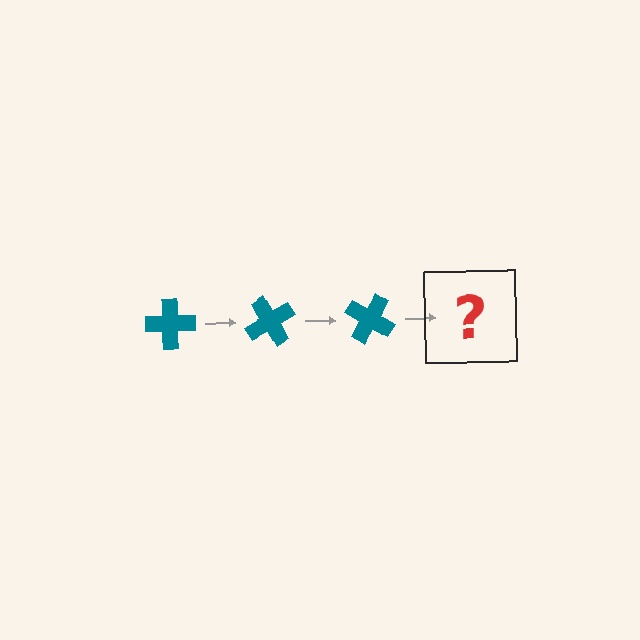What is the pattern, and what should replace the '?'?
The pattern is that the cross rotates 60 degrees each step. The '?' should be a teal cross rotated 180 degrees.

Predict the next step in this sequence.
The next step is a teal cross rotated 180 degrees.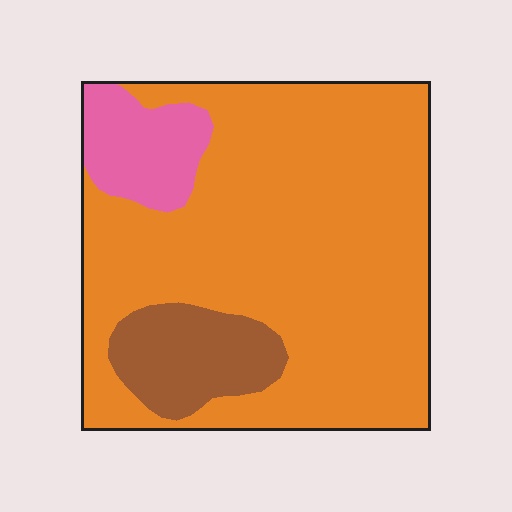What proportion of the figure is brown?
Brown takes up less than a sixth of the figure.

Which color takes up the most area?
Orange, at roughly 80%.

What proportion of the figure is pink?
Pink takes up about one tenth (1/10) of the figure.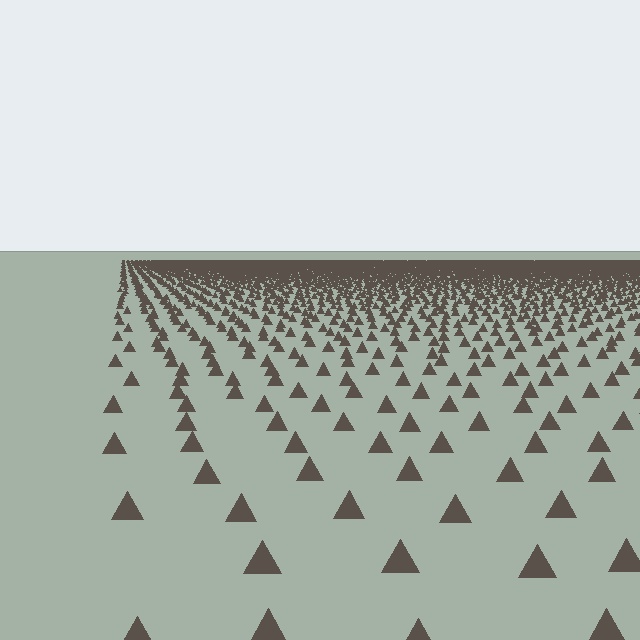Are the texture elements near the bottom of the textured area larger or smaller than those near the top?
Larger. Near the bottom, elements are closer to the viewer and appear at a bigger on-screen size.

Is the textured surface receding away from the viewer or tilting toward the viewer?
The surface is receding away from the viewer. Texture elements get smaller and denser toward the top.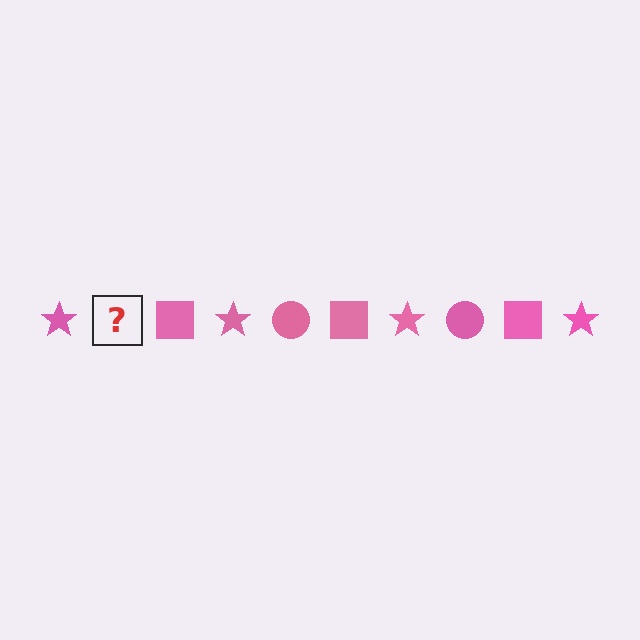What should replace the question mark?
The question mark should be replaced with a pink circle.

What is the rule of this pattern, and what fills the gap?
The rule is that the pattern cycles through star, circle, square shapes in pink. The gap should be filled with a pink circle.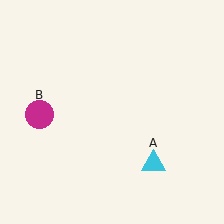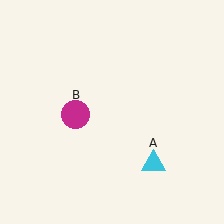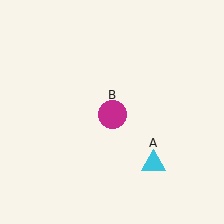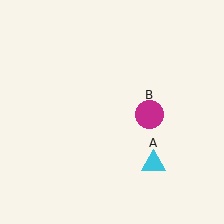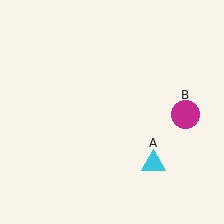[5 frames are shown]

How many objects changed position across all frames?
1 object changed position: magenta circle (object B).